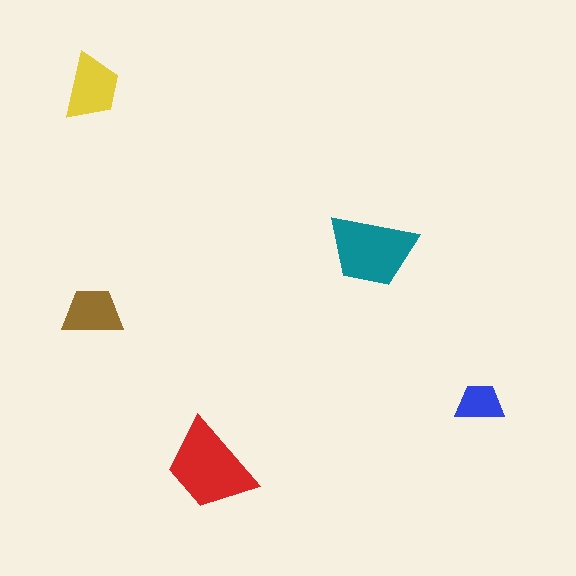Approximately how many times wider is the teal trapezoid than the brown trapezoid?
About 1.5 times wider.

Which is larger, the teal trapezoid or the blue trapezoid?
The teal one.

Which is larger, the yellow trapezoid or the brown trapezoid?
The yellow one.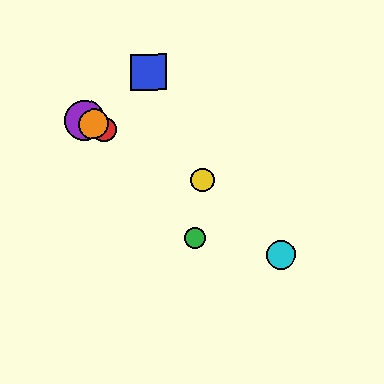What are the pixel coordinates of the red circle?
The red circle is at (104, 130).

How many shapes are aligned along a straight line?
4 shapes (the red circle, the yellow circle, the purple circle, the orange circle) are aligned along a straight line.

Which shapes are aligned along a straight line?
The red circle, the yellow circle, the purple circle, the orange circle are aligned along a straight line.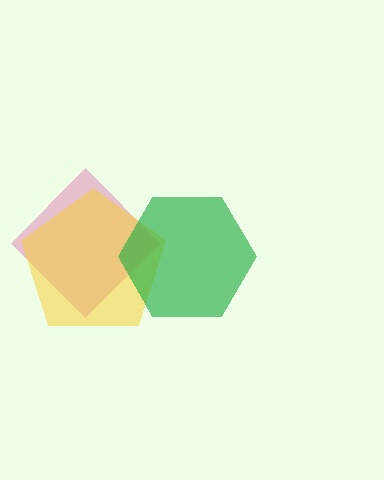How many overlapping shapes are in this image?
There are 3 overlapping shapes in the image.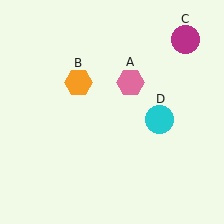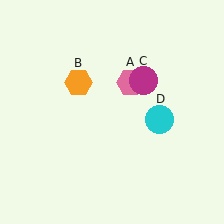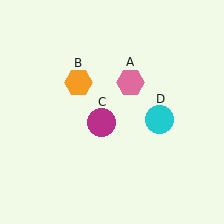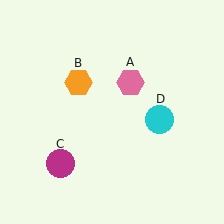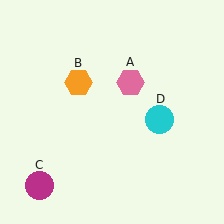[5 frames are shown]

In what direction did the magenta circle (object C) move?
The magenta circle (object C) moved down and to the left.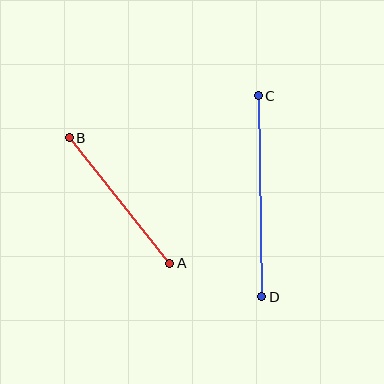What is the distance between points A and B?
The distance is approximately 160 pixels.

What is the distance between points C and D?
The distance is approximately 201 pixels.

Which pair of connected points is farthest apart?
Points C and D are farthest apart.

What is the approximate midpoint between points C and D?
The midpoint is at approximately (260, 196) pixels.